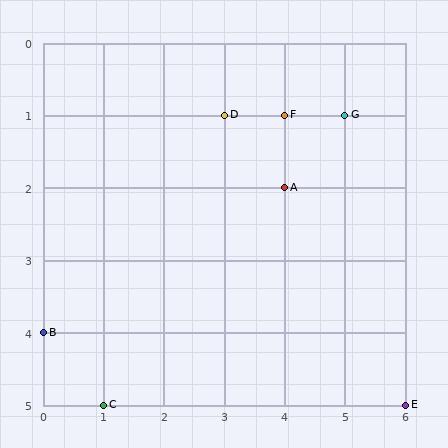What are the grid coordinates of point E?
Point E is at grid coordinates (6, 5).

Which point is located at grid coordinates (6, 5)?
Point E is at (6, 5).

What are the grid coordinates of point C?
Point C is at grid coordinates (1, 5).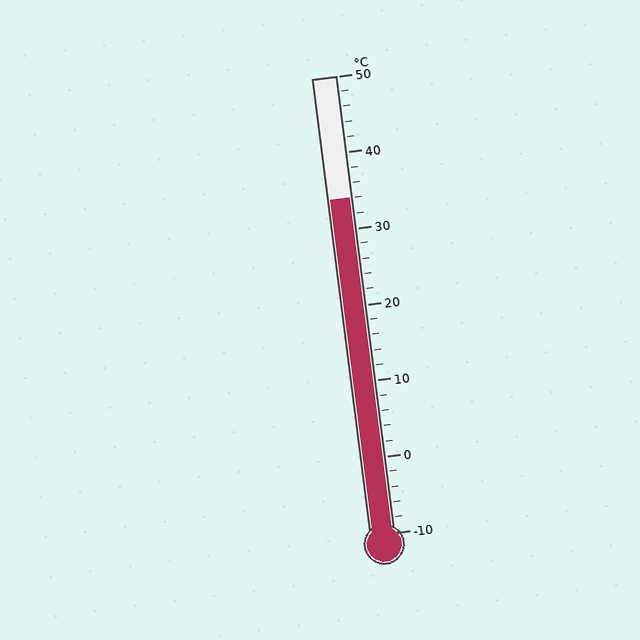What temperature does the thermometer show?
The thermometer shows approximately 34°C.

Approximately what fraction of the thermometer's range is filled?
The thermometer is filled to approximately 75% of its range.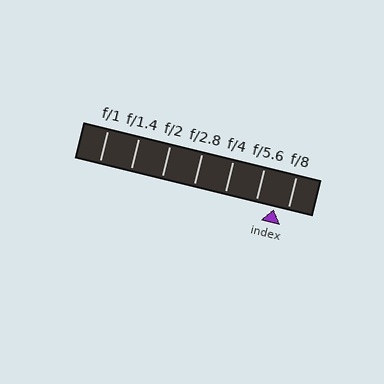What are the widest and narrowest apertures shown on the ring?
The widest aperture shown is f/1 and the narrowest is f/8.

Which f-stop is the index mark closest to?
The index mark is closest to f/8.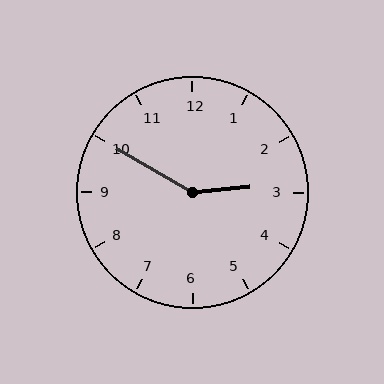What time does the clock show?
2:50.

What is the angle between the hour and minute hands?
Approximately 145 degrees.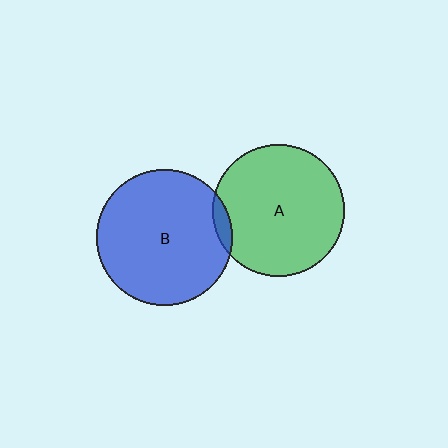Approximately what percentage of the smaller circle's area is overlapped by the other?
Approximately 5%.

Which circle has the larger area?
Circle B (blue).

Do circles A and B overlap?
Yes.